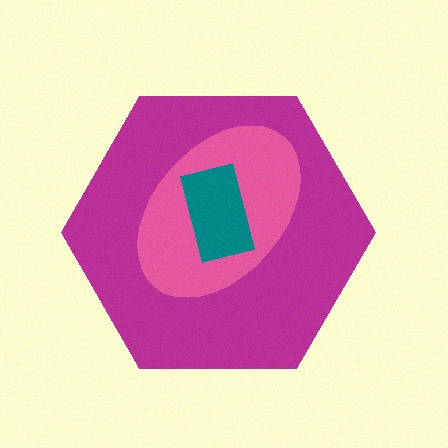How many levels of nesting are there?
3.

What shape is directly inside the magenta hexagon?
The pink ellipse.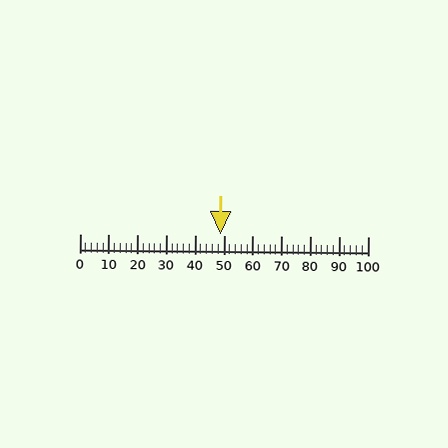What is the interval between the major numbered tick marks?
The major tick marks are spaced 10 units apart.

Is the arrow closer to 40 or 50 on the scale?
The arrow is closer to 50.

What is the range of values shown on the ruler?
The ruler shows values from 0 to 100.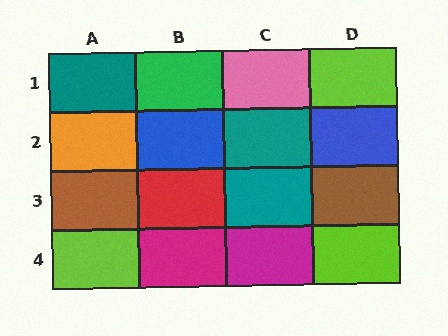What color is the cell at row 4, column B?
Magenta.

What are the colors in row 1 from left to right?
Teal, green, pink, lime.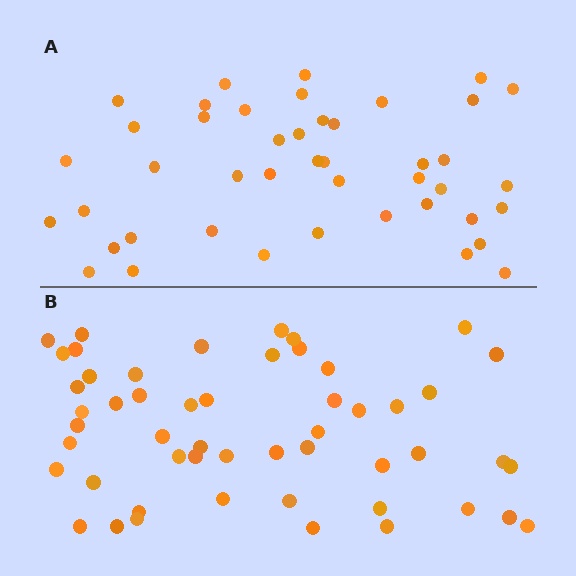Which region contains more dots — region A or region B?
Region B (the bottom region) has more dots.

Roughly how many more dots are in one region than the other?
Region B has roughly 8 or so more dots than region A.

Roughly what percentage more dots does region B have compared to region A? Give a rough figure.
About 20% more.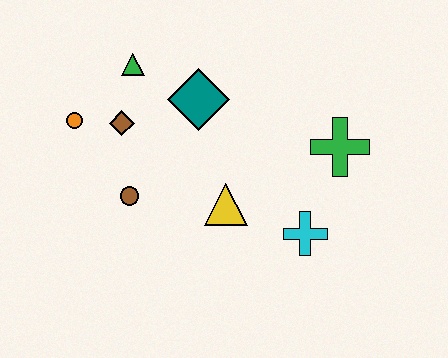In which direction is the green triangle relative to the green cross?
The green triangle is to the left of the green cross.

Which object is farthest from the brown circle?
The green cross is farthest from the brown circle.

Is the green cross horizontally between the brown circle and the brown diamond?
No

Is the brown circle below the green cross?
Yes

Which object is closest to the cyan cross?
The yellow triangle is closest to the cyan cross.